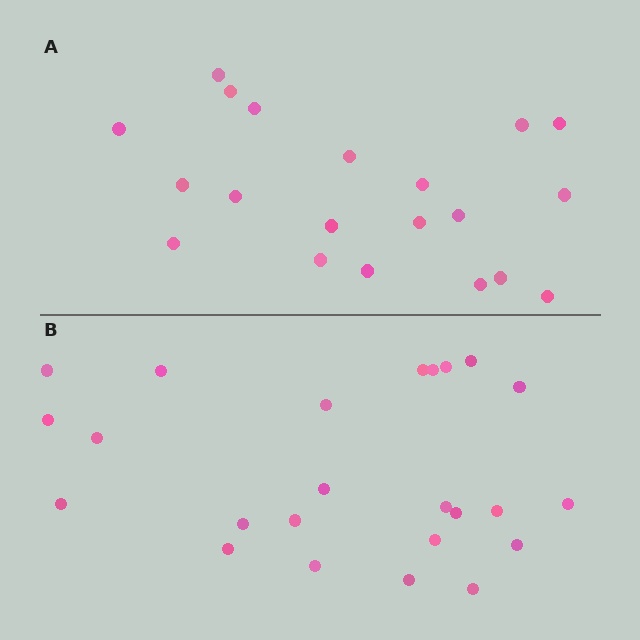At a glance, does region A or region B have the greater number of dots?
Region B (the bottom region) has more dots.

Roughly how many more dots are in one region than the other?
Region B has about 4 more dots than region A.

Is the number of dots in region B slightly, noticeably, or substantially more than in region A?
Region B has only slightly more — the two regions are fairly close. The ratio is roughly 1.2 to 1.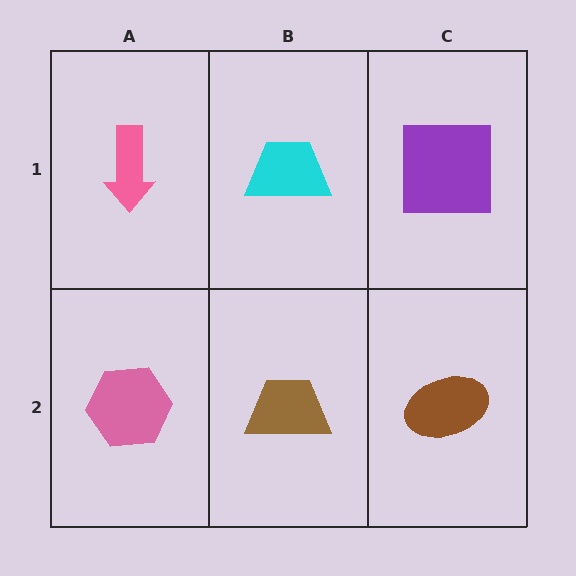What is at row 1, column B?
A cyan trapezoid.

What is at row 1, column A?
A pink arrow.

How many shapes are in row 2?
3 shapes.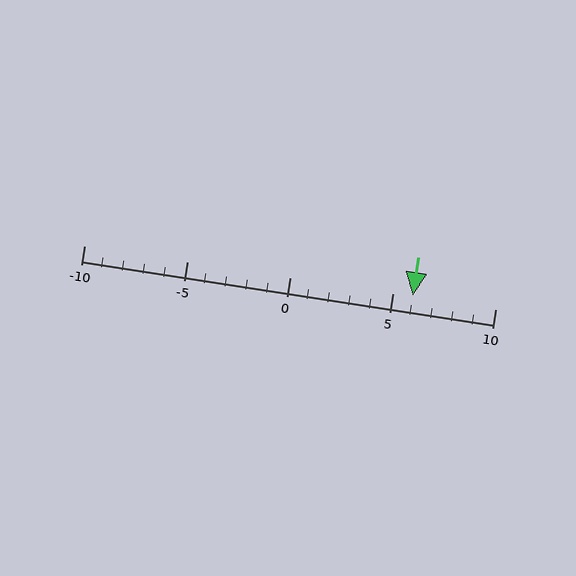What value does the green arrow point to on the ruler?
The green arrow points to approximately 6.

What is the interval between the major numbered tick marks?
The major tick marks are spaced 5 units apart.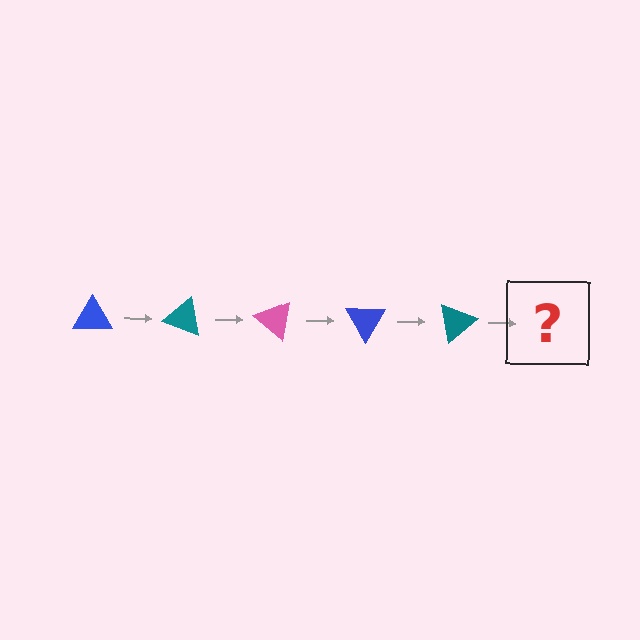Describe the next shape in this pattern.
It should be a pink triangle, rotated 100 degrees from the start.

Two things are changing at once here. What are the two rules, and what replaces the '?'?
The two rules are that it rotates 20 degrees each step and the color cycles through blue, teal, and pink. The '?' should be a pink triangle, rotated 100 degrees from the start.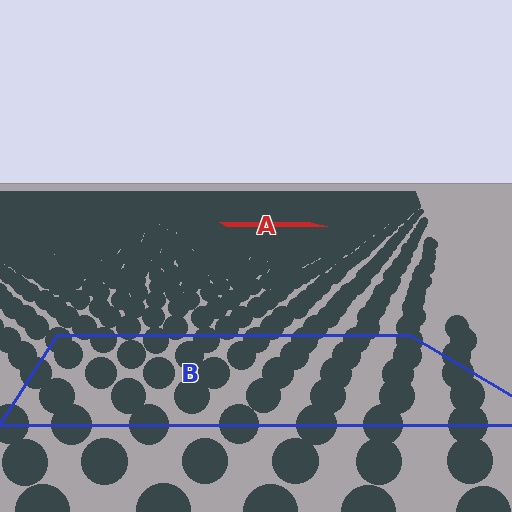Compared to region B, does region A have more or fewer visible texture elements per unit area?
Region A has more texture elements per unit area — they are packed more densely because it is farther away.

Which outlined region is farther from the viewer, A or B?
Region A is farther from the viewer — the texture elements inside it appear smaller and more densely packed.